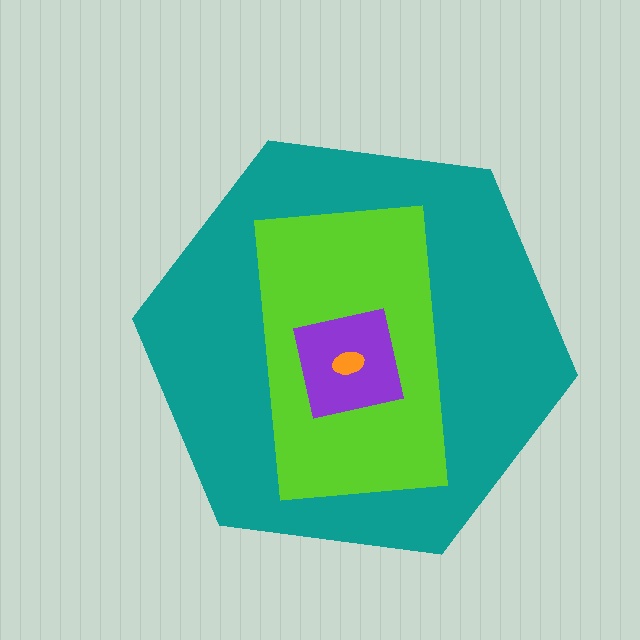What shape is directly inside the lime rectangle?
The purple square.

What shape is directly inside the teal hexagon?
The lime rectangle.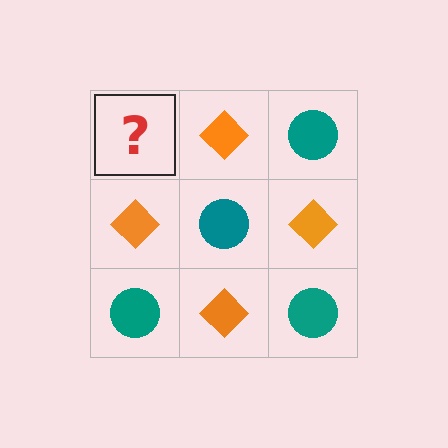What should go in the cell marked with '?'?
The missing cell should contain a teal circle.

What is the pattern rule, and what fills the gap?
The rule is that it alternates teal circle and orange diamond in a checkerboard pattern. The gap should be filled with a teal circle.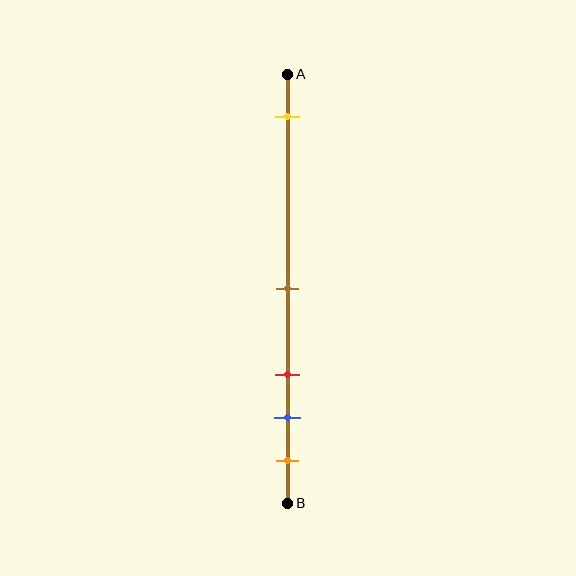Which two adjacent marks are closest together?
The blue and orange marks are the closest adjacent pair.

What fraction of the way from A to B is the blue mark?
The blue mark is approximately 80% (0.8) of the way from A to B.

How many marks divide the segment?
There are 5 marks dividing the segment.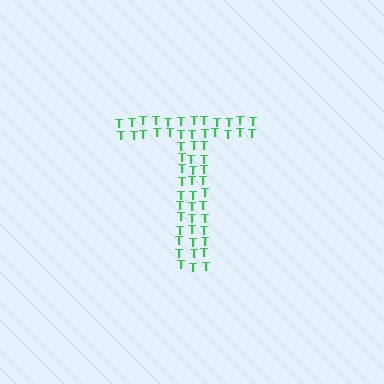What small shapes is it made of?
It is made of small letter T's.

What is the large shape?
The large shape is the letter T.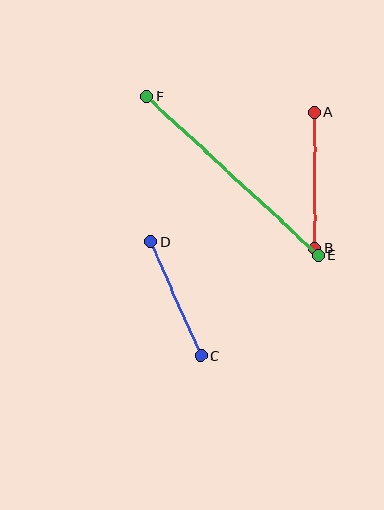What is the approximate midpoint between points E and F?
The midpoint is at approximately (233, 176) pixels.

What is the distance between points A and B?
The distance is approximately 136 pixels.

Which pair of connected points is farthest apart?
Points E and F are farthest apart.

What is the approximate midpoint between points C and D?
The midpoint is at approximately (176, 299) pixels.